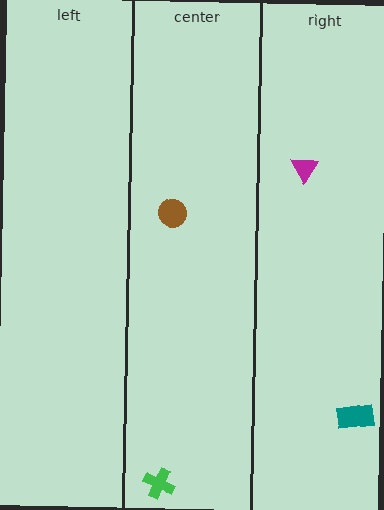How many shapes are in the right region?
2.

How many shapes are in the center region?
2.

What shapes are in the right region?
The teal rectangle, the magenta triangle.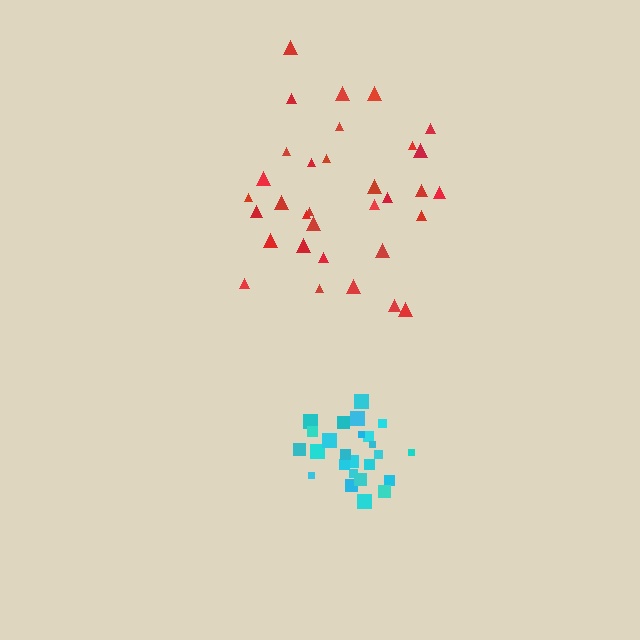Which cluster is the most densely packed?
Cyan.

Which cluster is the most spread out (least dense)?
Red.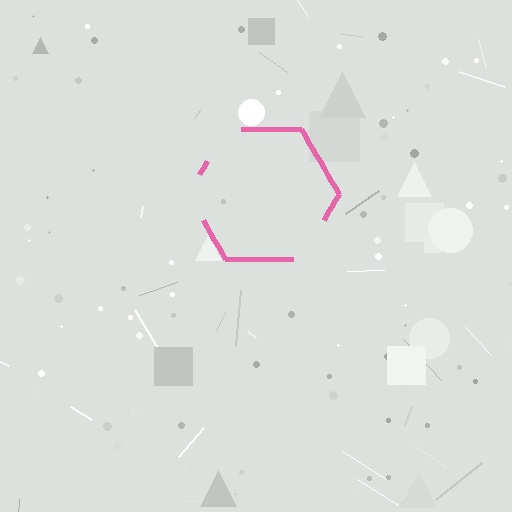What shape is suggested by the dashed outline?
The dashed outline suggests a hexagon.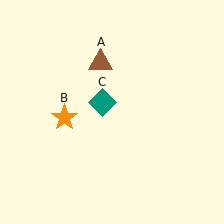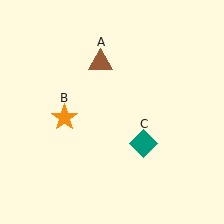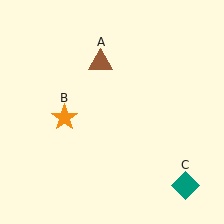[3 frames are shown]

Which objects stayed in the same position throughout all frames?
Brown triangle (object A) and orange star (object B) remained stationary.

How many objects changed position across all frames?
1 object changed position: teal diamond (object C).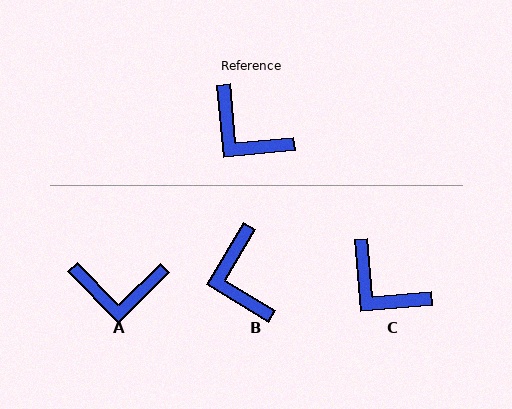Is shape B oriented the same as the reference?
No, it is off by about 36 degrees.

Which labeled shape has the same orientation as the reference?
C.